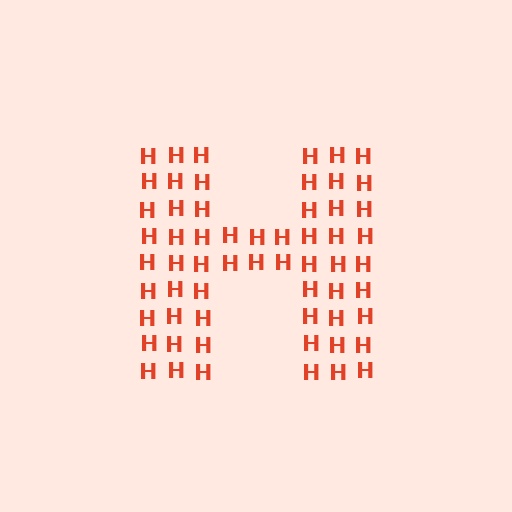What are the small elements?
The small elements are letter H's.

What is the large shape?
The large shape is the letter H.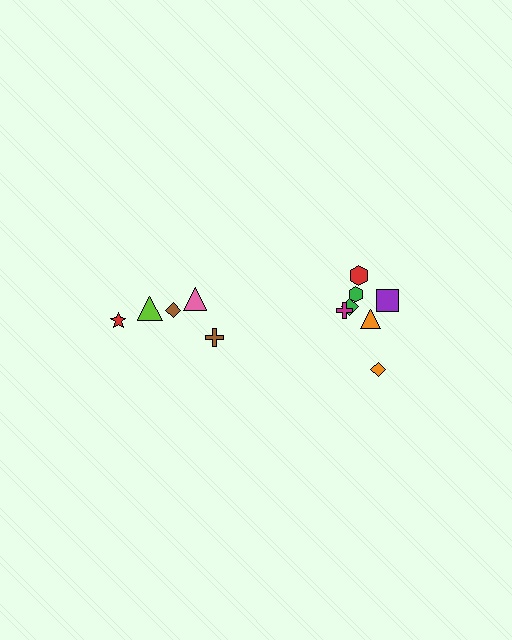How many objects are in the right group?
There are 7 objects.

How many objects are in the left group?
There are 5 objects.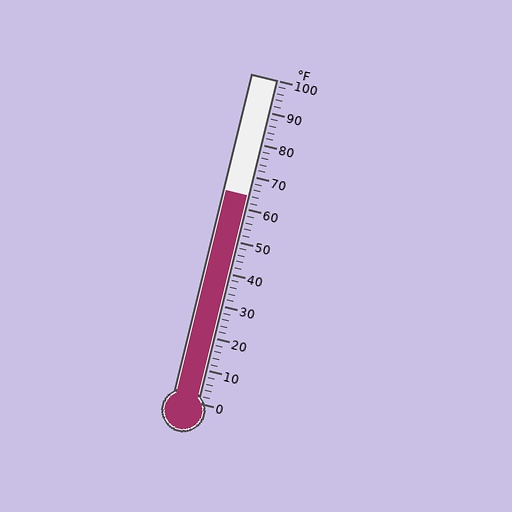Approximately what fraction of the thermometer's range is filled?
The thermometer is filled to approximately 65% of its range.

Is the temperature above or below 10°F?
The temperature is above 10°F.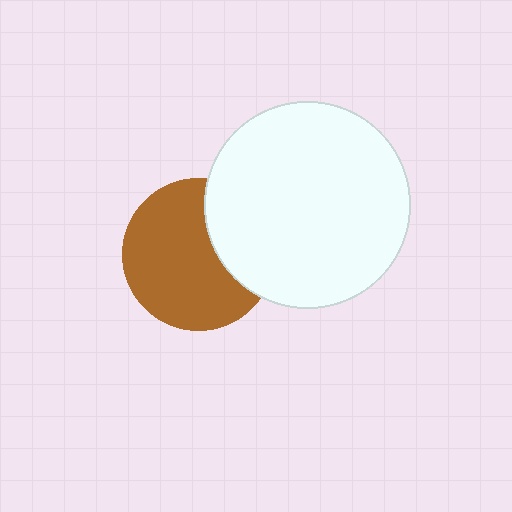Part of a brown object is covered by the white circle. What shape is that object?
It is a circle.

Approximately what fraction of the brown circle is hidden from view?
Roughly 30% of the brown circle is hidden behind the white circle.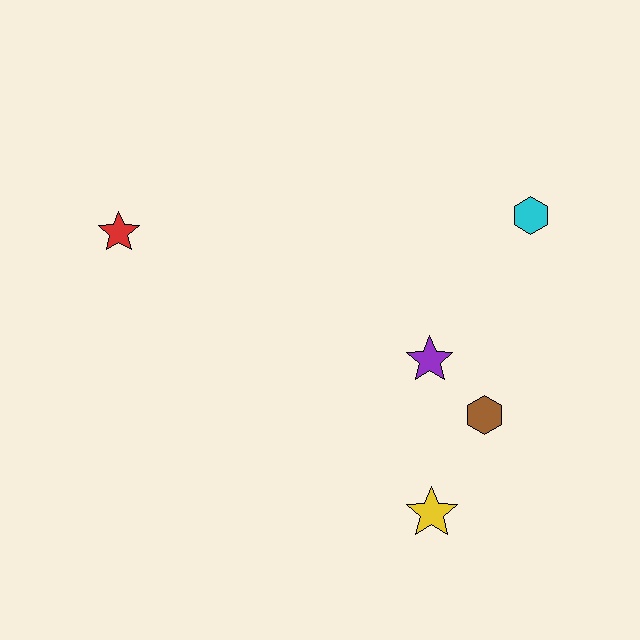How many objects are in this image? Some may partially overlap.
There are 5 objects.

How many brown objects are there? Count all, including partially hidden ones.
There is 1 brown object.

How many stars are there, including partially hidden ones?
There are 3 stars.